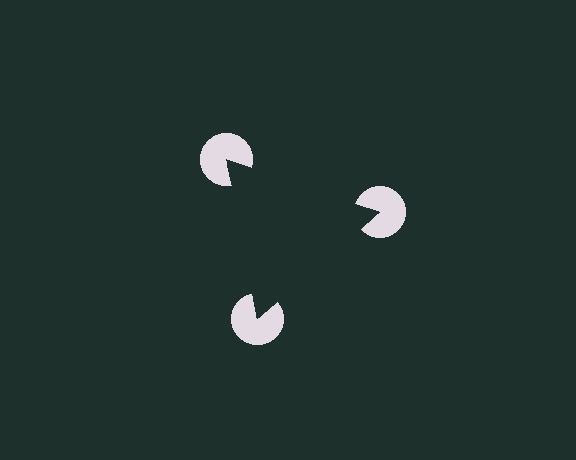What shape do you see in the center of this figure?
An illusory triangle — its edges are inferred from the aligned wedge cuts in the pac-man discs, not physically drawn.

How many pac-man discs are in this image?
There are 3 — one at each vertex of the illusory triangle.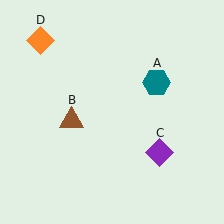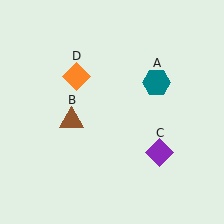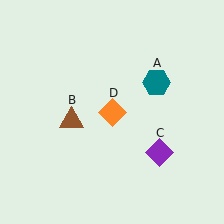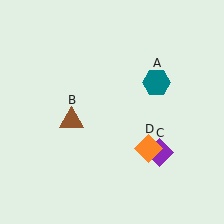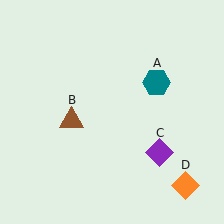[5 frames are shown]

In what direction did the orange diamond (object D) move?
The orange diamond (object D) moved down and to the right.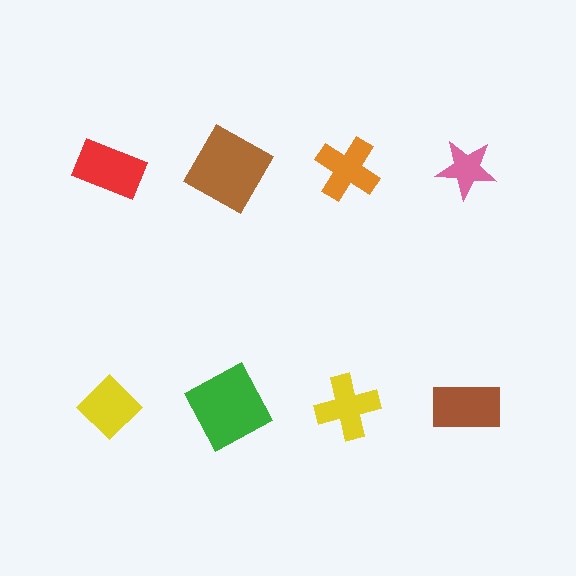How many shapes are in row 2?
4 shapes.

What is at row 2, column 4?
A brown rectangle.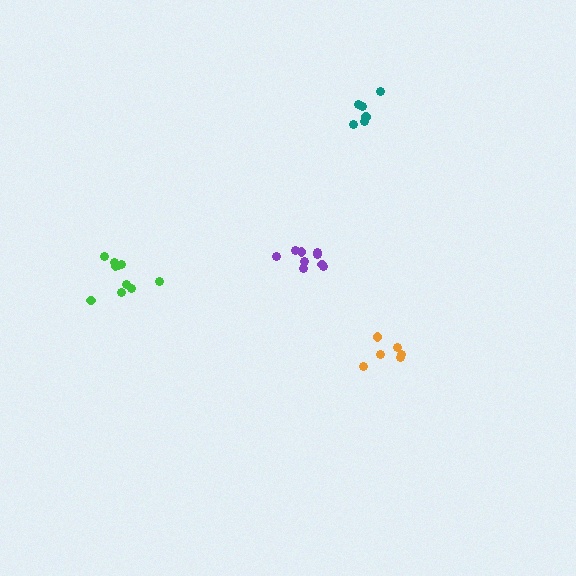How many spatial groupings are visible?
There are 4 spatial groupings.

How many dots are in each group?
Group 1: 6 dots, Group 2: 6 dots, Group 3: 10 dots, Group 4: 9 dots (31 total).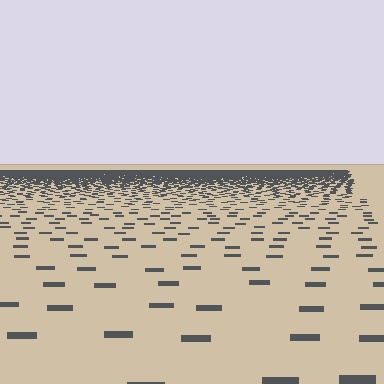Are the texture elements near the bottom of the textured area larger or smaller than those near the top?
Larger. Near the bottom, elements are closer to the viewer and appear at a bigger on-screen size.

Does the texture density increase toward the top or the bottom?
Density increases toward the top.